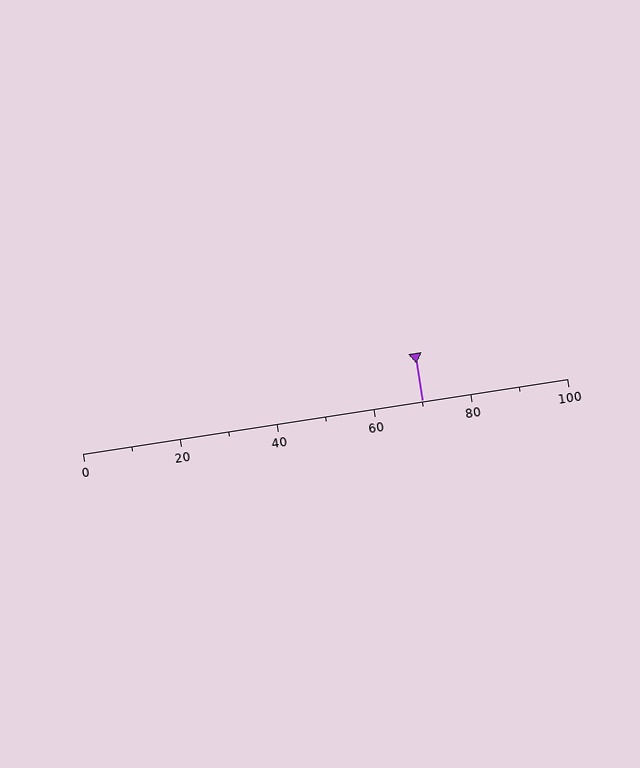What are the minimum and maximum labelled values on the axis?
The axis runs from 0 to 100.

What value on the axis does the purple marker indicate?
The marker indicates approximately 70.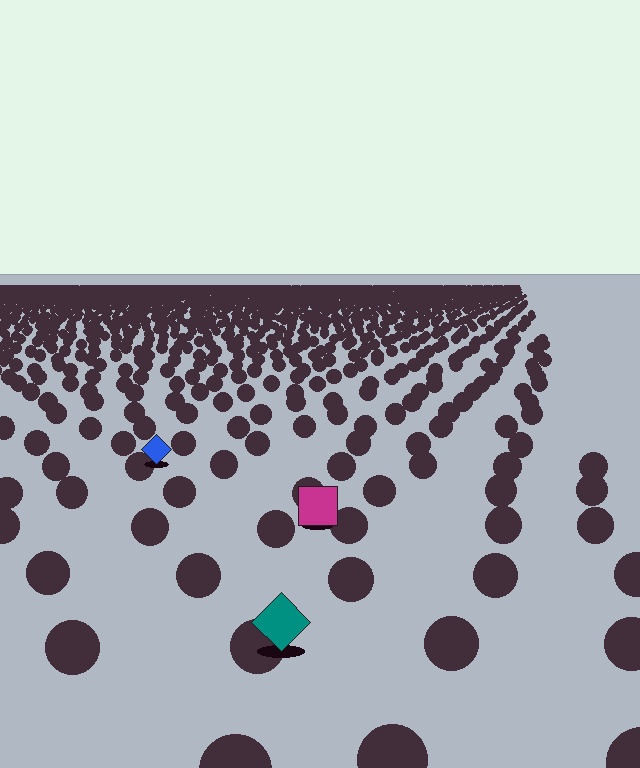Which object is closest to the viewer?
The teal diamond is closest. The texture marks near it are larger and more spread out.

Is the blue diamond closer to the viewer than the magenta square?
No. The magenta square is closer — you can tell from the texture gradient: the ground texture is coarser near it.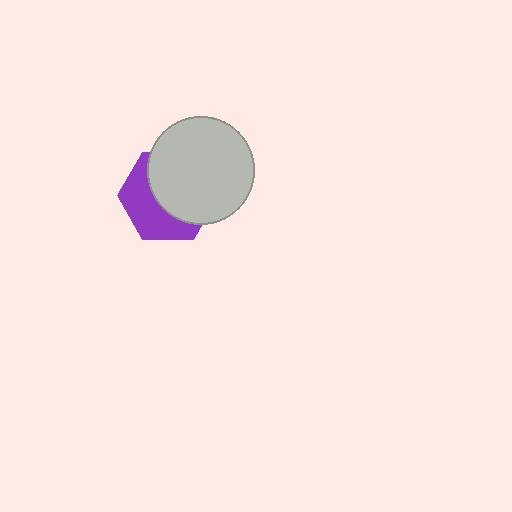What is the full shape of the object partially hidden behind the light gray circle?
The partially hidden object is a purple hexagon.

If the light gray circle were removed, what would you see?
You would see the complete purple hexagon.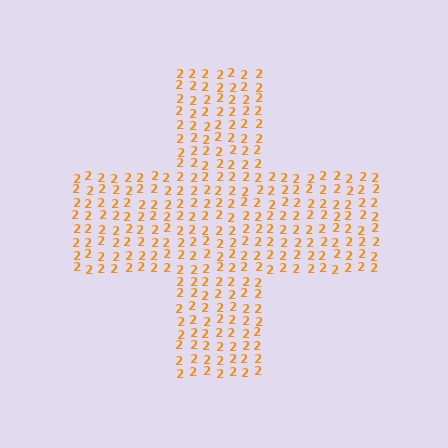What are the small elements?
The small elements are digit 2's.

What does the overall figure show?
The overall figure shows a cross.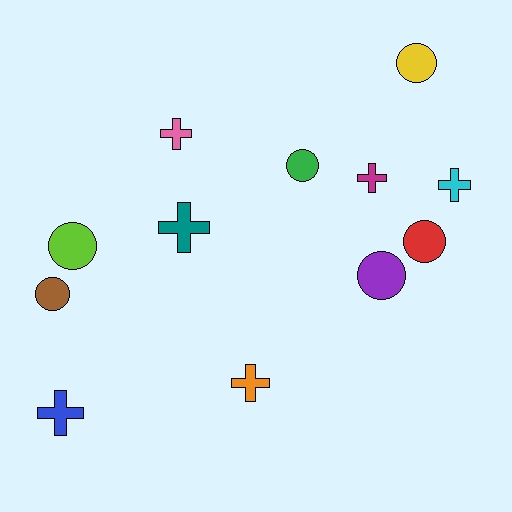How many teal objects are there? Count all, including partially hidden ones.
There is 1 teal object.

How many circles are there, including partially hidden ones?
There are 6 circles.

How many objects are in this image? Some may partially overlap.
There are 12 objects.